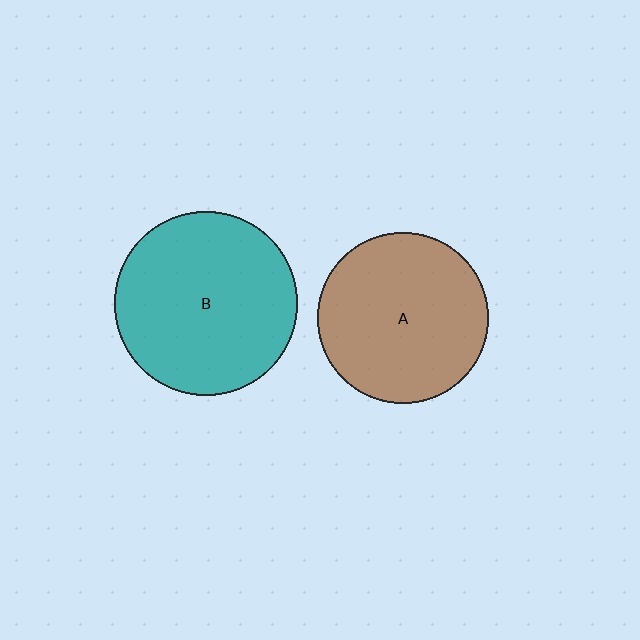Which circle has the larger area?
Circle B (teal).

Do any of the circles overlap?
No, none of the circles overlap.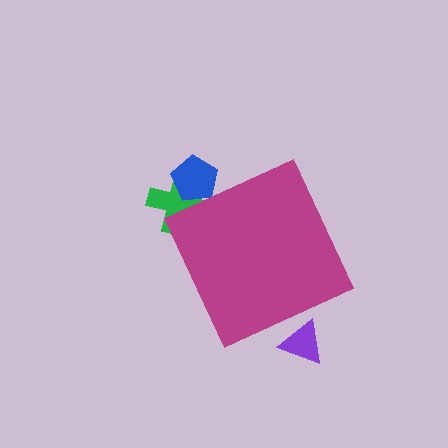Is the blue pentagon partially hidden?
Yes, the blue pentagon is partially hidden behind the magenta diamond.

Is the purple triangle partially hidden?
Yes, the purple triangle is partially hidden behind the magenta diamond.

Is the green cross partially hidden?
Yes, the green cross is partially hidden behind the magenta diamond.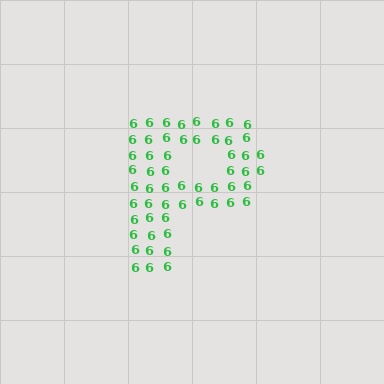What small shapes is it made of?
It is made of small digit 6's.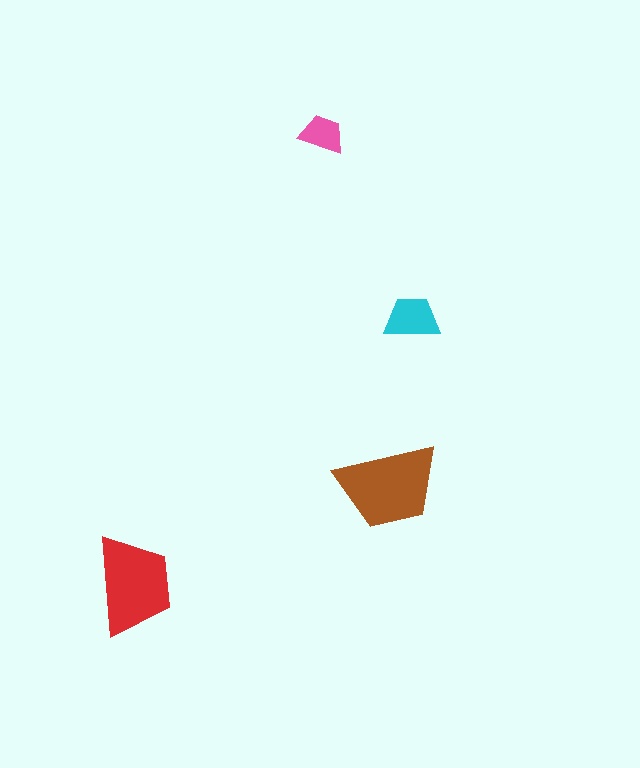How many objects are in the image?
There are 4 objects in the image.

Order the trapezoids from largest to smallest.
the brown one, the red one, the cyan one, the pink one.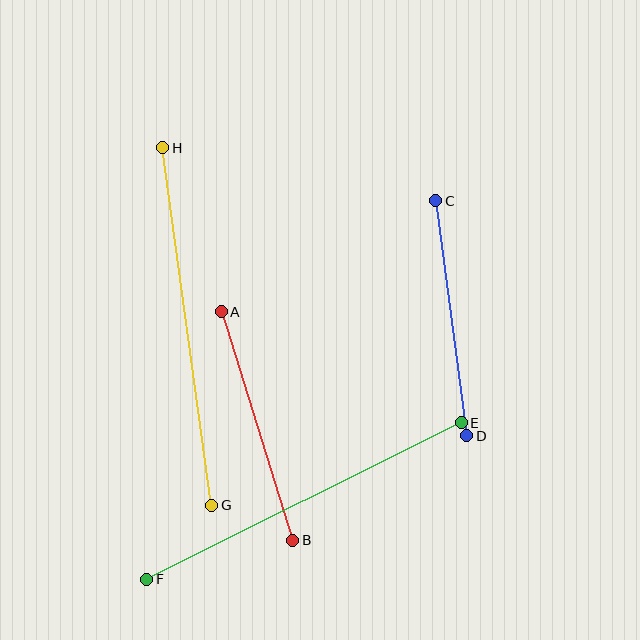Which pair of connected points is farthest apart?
Points G and H are farthest apart.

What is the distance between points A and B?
The distance is approximately 239 pixels.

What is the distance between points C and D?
The distance is approximately 237 pixels.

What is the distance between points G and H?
The distance is approximately 361 pixels.